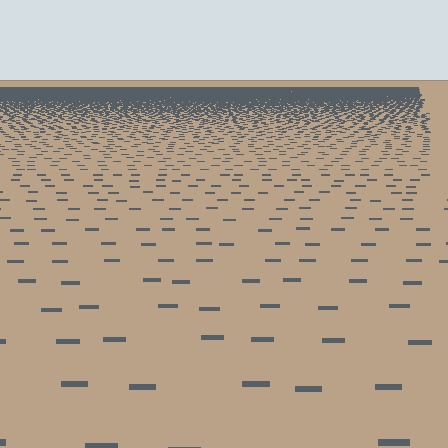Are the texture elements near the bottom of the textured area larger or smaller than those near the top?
Larger. Near the bottom, elements are closer to the viewer and appear at a bigger on-screen size.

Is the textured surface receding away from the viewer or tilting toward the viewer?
The surface is receding away from the viewer. Texture elements get smaller and denser toward the top.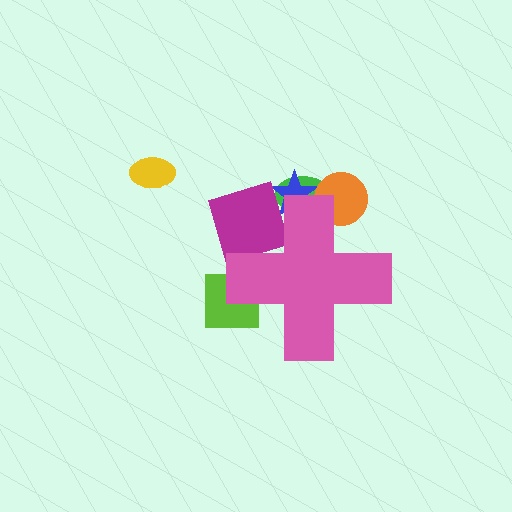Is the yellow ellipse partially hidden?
No, the yellow ellipse is fully visible.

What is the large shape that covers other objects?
A pink cross.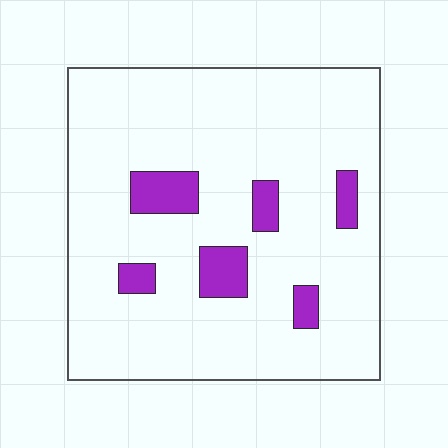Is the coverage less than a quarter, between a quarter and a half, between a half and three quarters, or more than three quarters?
Less than a quarter.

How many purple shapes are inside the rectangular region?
6.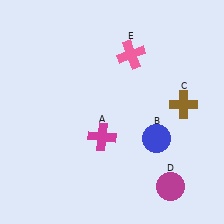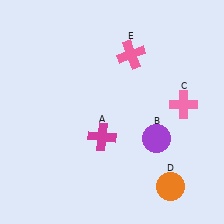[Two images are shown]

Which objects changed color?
B changed from blue to purple. C changed from brown to pink. D changed from magenta to orange.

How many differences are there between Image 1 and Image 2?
There are 3 differences between the two images.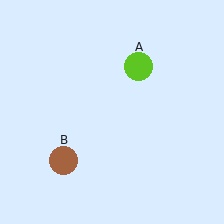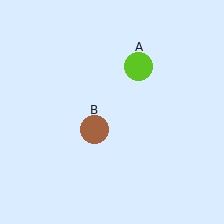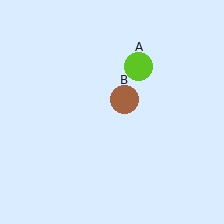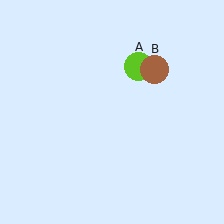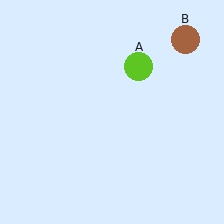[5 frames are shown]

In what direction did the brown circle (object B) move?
The brown circle (object B) moved up and to the right.